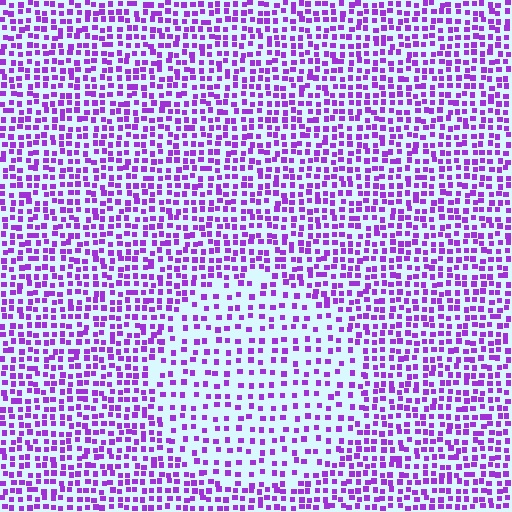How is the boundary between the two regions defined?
The boundary is defined by a change in element density (approximately 1.8x ratio). All elements are the same color, size, and shape.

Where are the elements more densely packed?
The elements are more densely packed outside the circle boundary.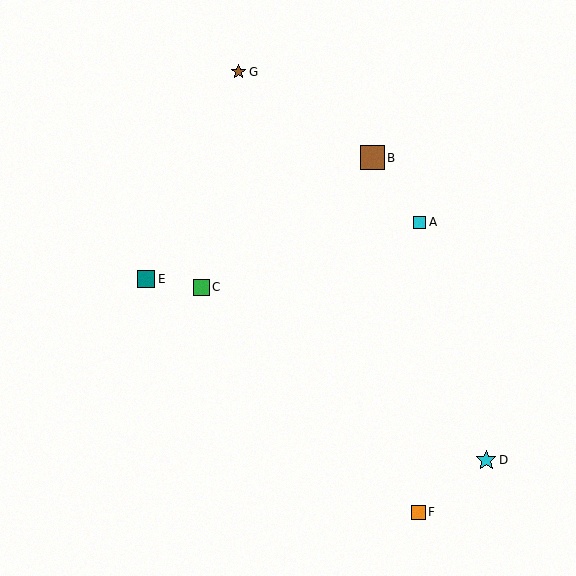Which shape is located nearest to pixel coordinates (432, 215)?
The cyan square (labeled A) at (419, 222) is nearest to that location.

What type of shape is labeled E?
Shape E is a teal square.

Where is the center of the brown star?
The center of the brown star is at (239, 72).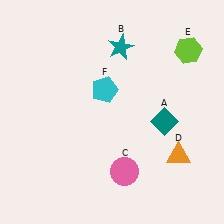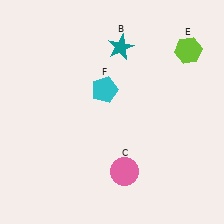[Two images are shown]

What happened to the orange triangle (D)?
The orange triangle (D) was removed in Image 2. It was in the bottom-right area of Image 1.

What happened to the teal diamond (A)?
The teal diamond (A) was removed in Image 2. It was in the bottom-right area of Image 1.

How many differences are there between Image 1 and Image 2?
There are 2 differences between the two images.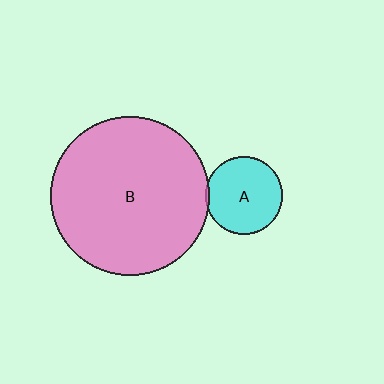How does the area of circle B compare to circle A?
Approximately 4.2 times.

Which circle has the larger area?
Circle B (pink).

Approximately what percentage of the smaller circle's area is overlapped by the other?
Approximately 5%.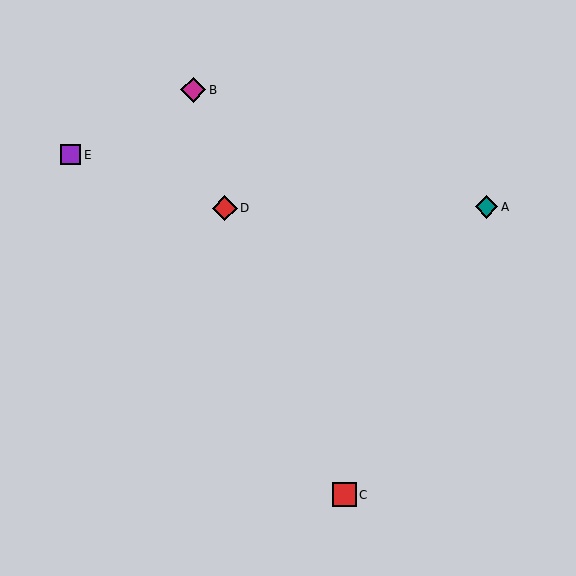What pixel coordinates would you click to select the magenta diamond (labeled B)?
Click at (193, 90) to select the magenta diamond B.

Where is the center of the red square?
The center of the red square is at (344, 495).